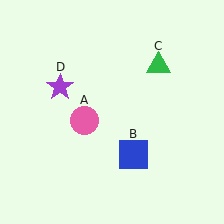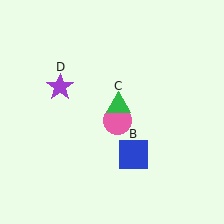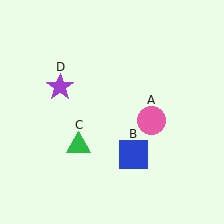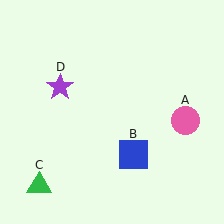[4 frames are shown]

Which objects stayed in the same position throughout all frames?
Blue square (object B) and purple star (object D) remained stationary.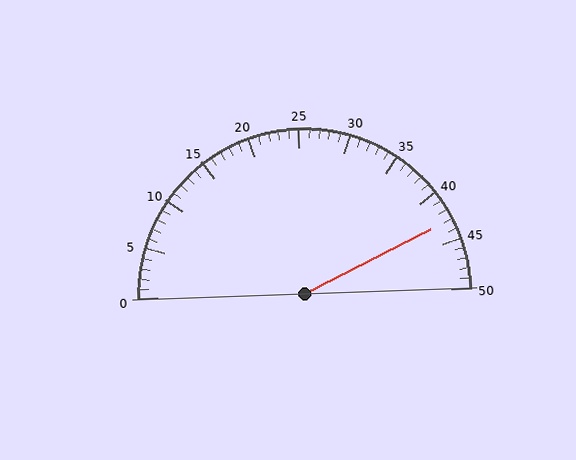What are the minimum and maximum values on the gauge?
The gauge ranges from 0 to 50.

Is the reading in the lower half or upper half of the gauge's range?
The reading is in the upper half of the range (0 to 50).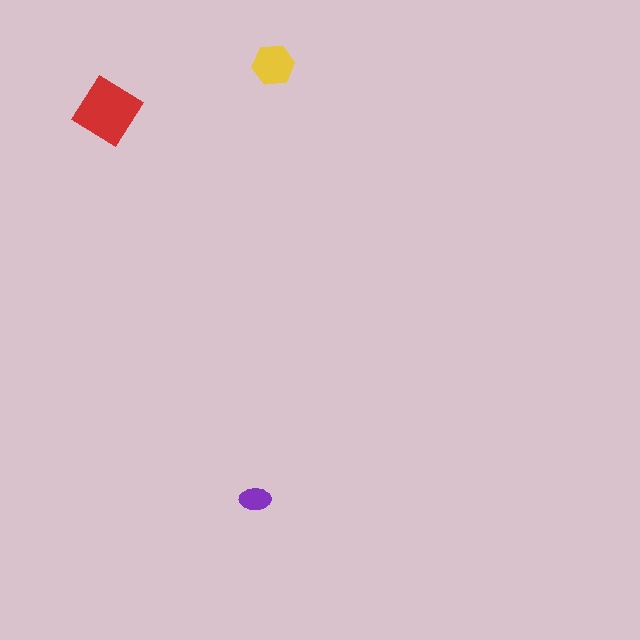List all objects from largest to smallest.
The red diamond, the yellow hexagon, the purple ellipse.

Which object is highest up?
The yellow hexagon is topmost.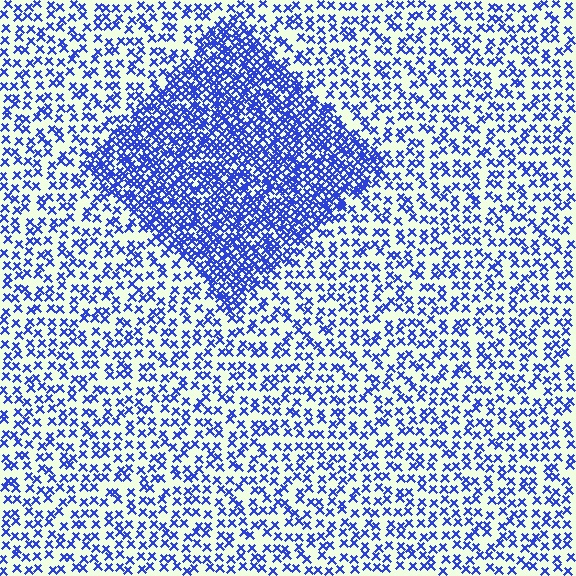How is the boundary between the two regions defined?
The boundary is defined by a change in element density (approximately 2.4x ratio). All elements are the same color, size, and shape.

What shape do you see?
I see a diamond.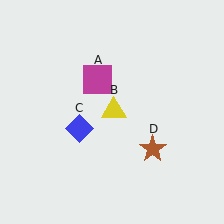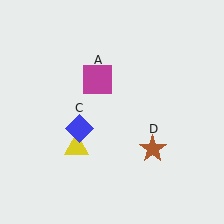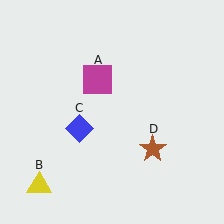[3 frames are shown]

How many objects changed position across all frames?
1 object changed position: yellow triangle (object B).